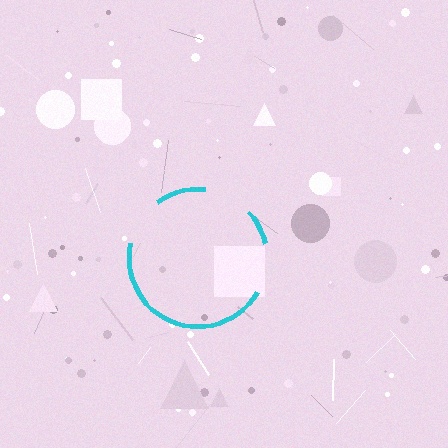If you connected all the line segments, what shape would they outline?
They would outline a circle.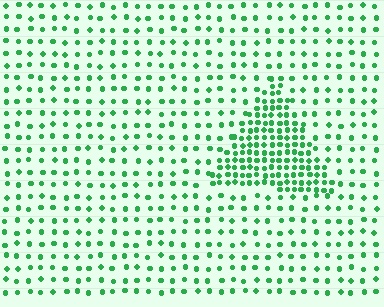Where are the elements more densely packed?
The elements are more densely packed inside the triangle boundary.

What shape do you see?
I see a triangle.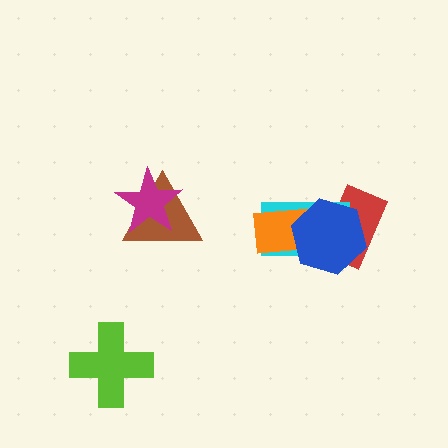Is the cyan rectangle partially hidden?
Yes, it is partially covered by another shape.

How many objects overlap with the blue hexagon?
3 objects overlap with the blue hexagon.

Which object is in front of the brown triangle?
The magenta star is in front of the brown triangle.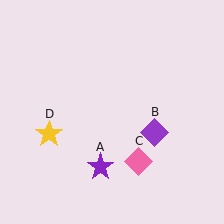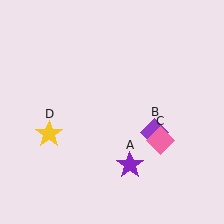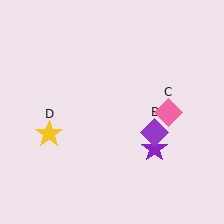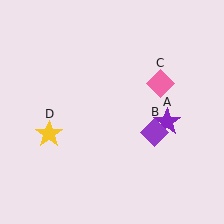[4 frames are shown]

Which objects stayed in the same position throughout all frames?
Purple diamond (object B) and yellow star (object D) remained stationary.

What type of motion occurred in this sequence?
The purple star (object A), pink diamond (object C) rotated counterclockwise around the center of the scene.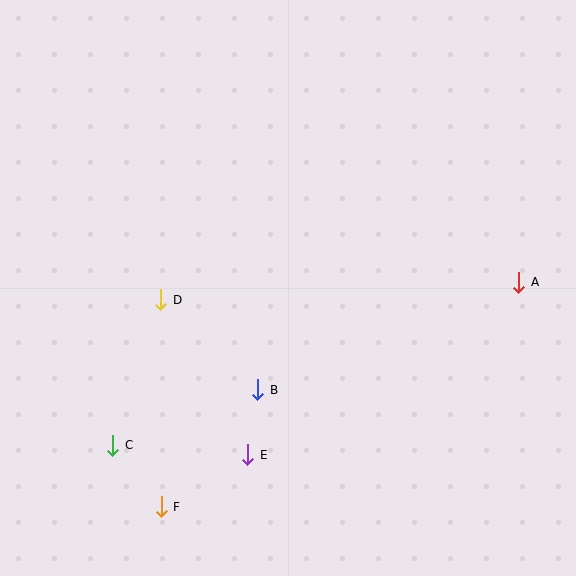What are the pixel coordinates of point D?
Point D is at (161, 300).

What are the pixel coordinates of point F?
Point F is at (161, 507).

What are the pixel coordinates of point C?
Point C is at (113, 445).